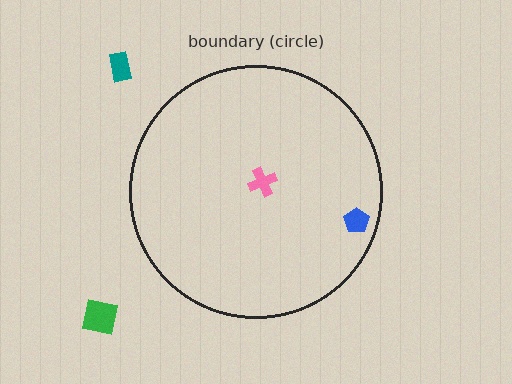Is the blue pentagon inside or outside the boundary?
Inside.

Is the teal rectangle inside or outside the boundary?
Outside.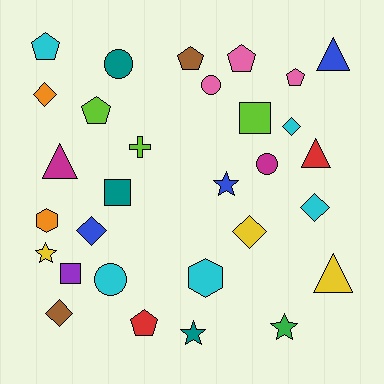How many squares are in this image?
There are 3 squares.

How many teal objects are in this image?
There are 3 teal objects.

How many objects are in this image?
There are 30 objects.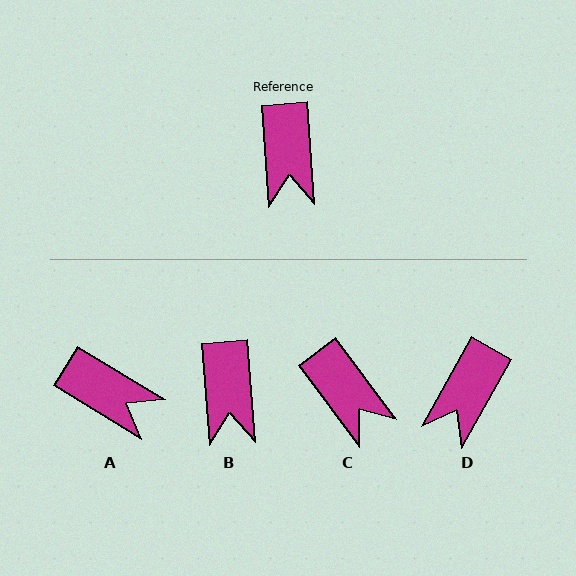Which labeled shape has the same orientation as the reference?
B.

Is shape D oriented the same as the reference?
No, it is off by about 33 degrees.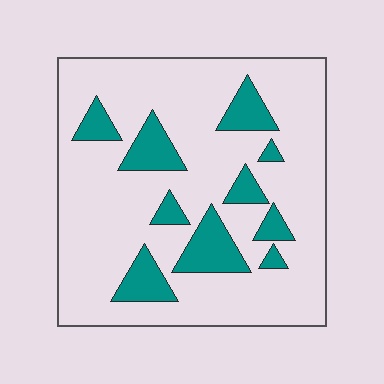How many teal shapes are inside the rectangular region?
10.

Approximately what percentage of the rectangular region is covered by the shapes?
Approximately 20%.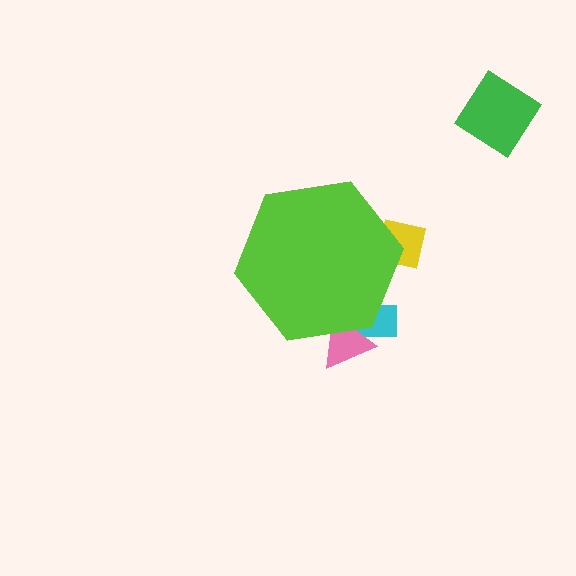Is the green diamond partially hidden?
No, the green diamond is fully visible.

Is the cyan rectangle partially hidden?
Yes, the cyan rectangle is partially hidden behind the lime hexagon.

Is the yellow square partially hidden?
Yes, the yellow square is partially hidden behind the lime hexagon.